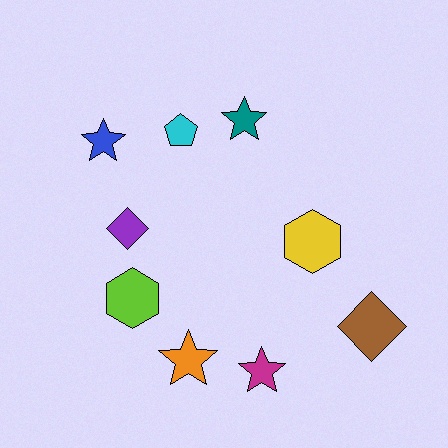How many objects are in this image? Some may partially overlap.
There are 9 objects.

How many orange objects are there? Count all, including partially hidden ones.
There is 1 orange object.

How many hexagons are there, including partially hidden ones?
There are 2 hexagons.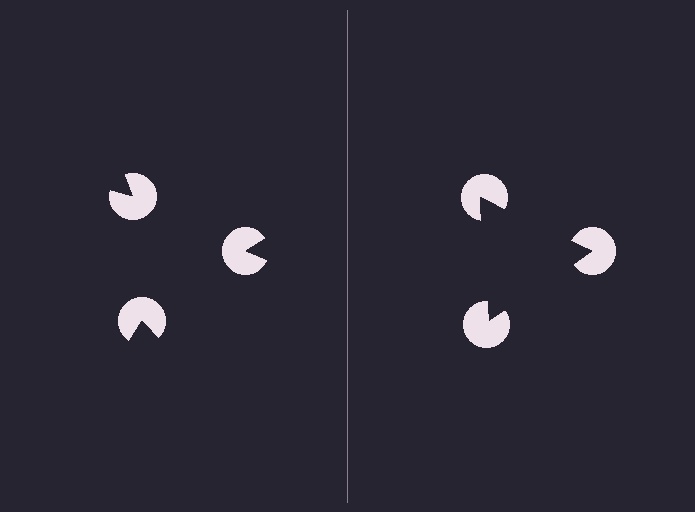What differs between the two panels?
The pac-man discs are positioned identically on both sides; only the wedge orientations differ. On the right they align to a triangle; on the left they are misaligned.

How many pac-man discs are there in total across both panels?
6 — 3 on each side.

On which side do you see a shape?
An illusory triangle appears on the right side. On the left side the wedge cuts are rotated, so no coherent shape forms.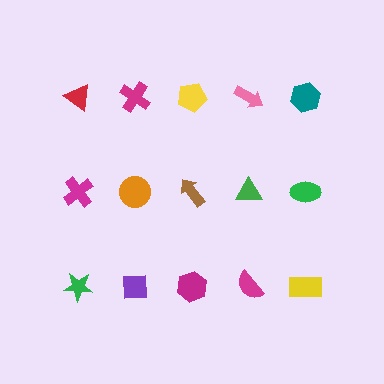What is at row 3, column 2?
A purple square.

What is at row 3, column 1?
A green star.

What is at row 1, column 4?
A pink arrow.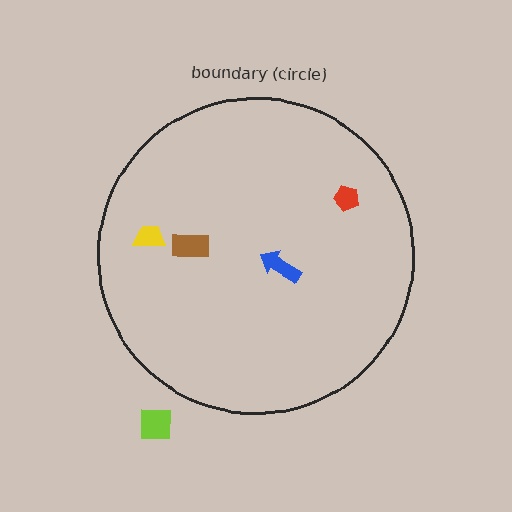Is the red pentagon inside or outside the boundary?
Inside.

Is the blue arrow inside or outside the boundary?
Inside.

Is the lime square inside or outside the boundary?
Outside.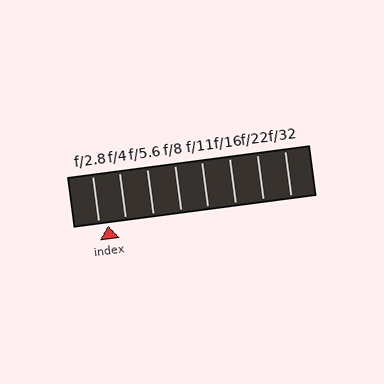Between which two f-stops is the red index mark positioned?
The index mark is between f/2.8 and f/4.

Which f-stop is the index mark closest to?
The index mark is closest to f/2.8.